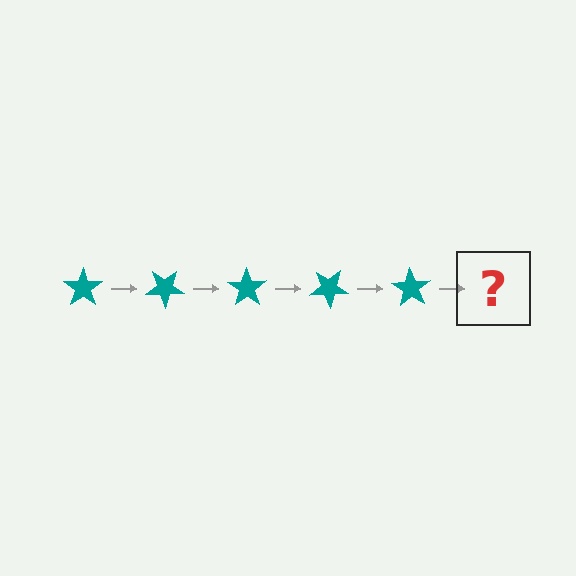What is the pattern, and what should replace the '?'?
The pattern is that the star rotates 35 degrees each step. The '?' should be a teal star rotated 175 degrees.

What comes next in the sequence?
The next element should be a teal star rotated 175 degrees.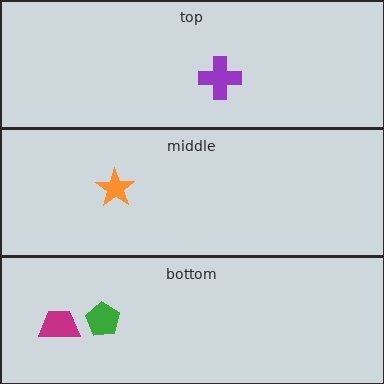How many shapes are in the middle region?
1.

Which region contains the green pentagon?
The bottom region.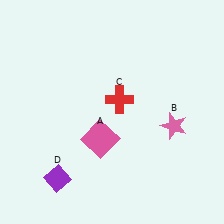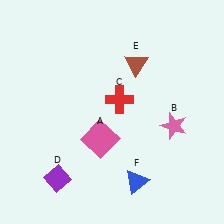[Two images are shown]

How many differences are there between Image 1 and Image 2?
There are 2 differences between the two images.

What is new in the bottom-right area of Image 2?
A blue triangle (F) was added in the bottom-right area of Image 2.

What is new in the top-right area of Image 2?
A brown triangle (E) was added in the top-right area of Image 2.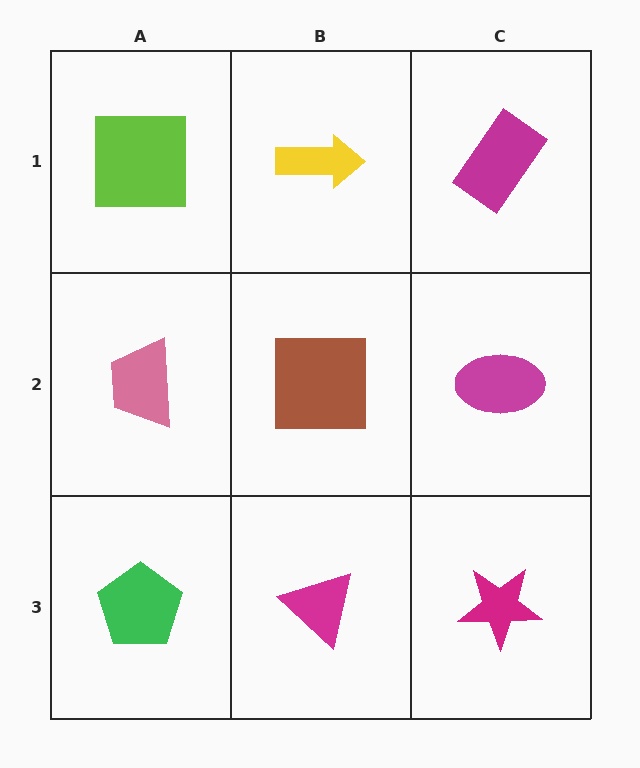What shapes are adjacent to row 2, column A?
A lime square (row 1, column A), a green pentagon (row 3, column A), a brown square (row 2, column B).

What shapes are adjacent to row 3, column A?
A pink trapezoid (row 2, column A), a magenta triangle (row 3, column B).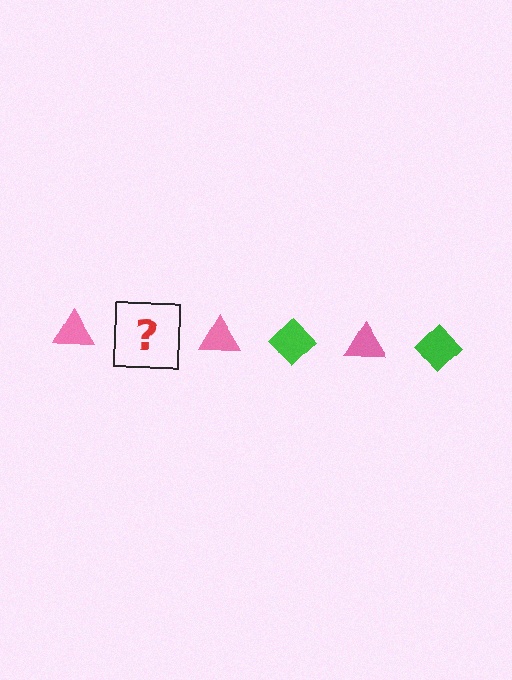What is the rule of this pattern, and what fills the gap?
The rule is that the pattern alternates between pink triangle and green diamond. The gap should be filled with a green diamond.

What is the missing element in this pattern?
The missing element is a green diamond.